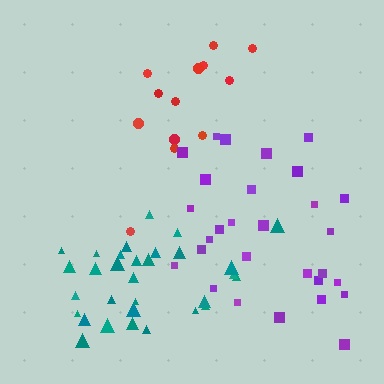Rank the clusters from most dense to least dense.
teal, purple, red.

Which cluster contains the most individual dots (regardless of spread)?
Teal (31).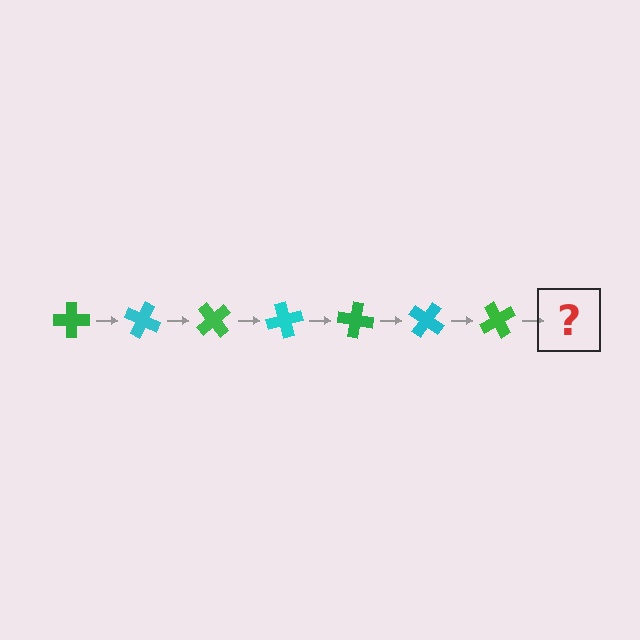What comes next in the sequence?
The next element should be a cyan cross, rotated 175 degrees from the start.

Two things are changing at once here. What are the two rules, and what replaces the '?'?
The two rules are that it rotates 25 degrees each step and the color cycles through green and cyan. The '?' should be a cyan cross, rotated 175 degrees from the start.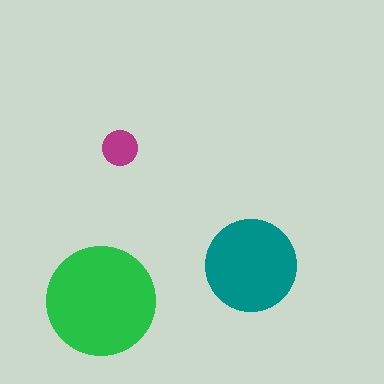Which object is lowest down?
The green circle is bottommost.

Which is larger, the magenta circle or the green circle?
The green one.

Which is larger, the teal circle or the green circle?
The green one.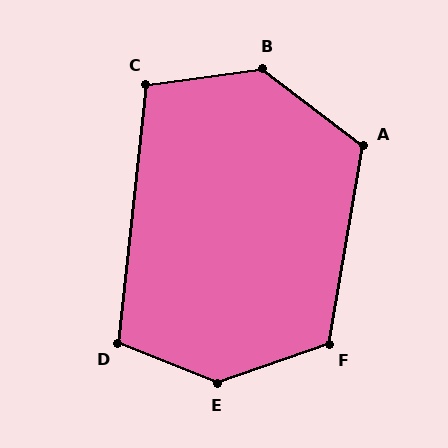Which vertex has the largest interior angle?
E, at approximately 139 degrees.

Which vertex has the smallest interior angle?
C, at approximately 104 degrees.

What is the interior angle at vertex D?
Approximately 106 degrees (obtuse).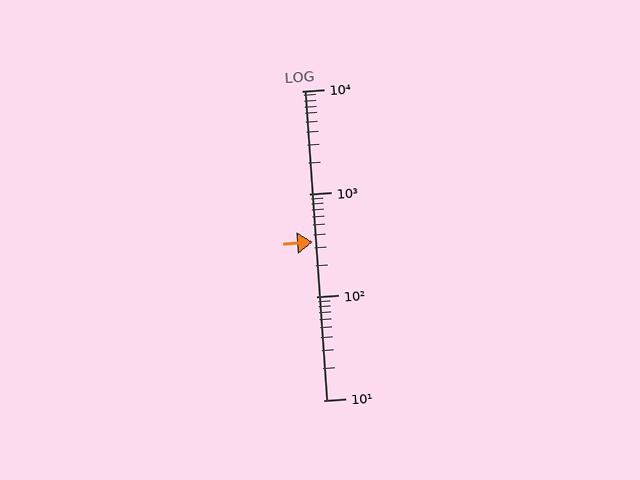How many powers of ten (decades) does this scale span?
The scale spans 3 decades, from 10 to 10000.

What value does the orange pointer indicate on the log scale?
The pointer indicates approximately 340.